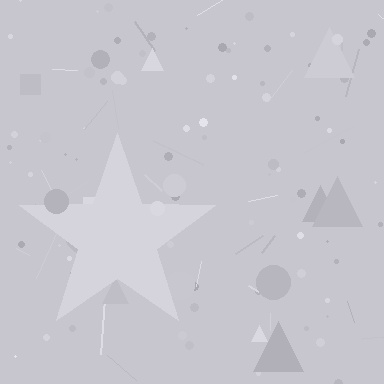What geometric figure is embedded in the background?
A star is embedded in the background.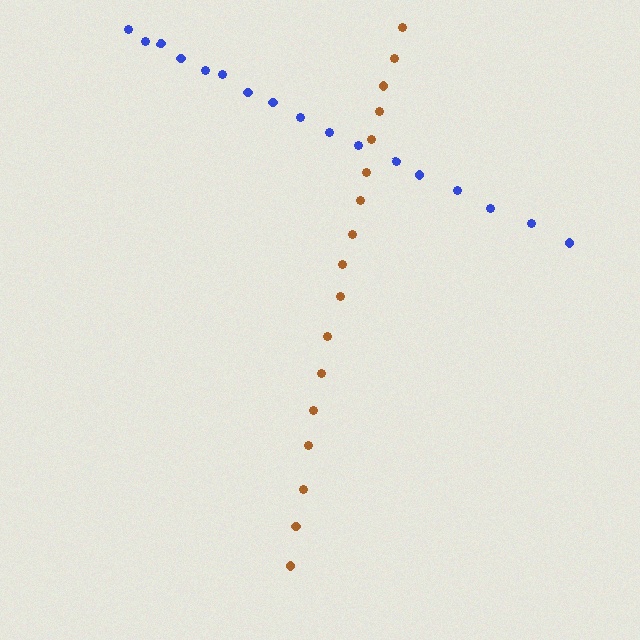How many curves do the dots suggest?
There are 2 distinct paths.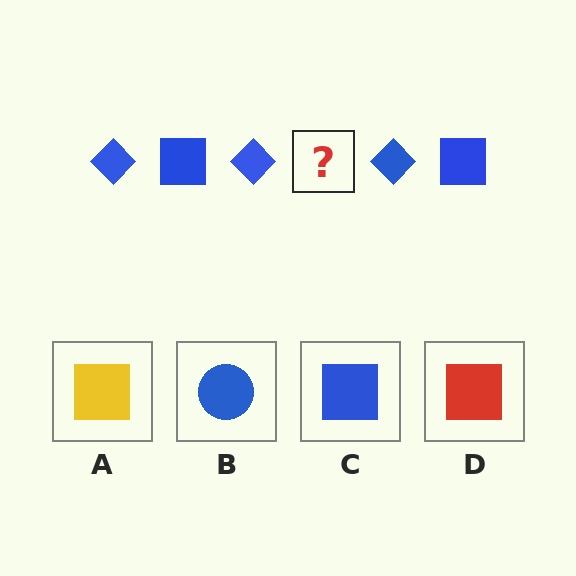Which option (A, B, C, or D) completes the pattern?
C.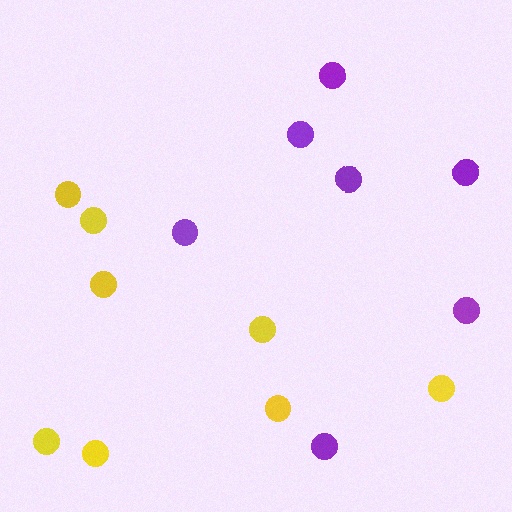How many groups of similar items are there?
There are 2 groups: one group of yellow circles (8) and one group of purple circles (7).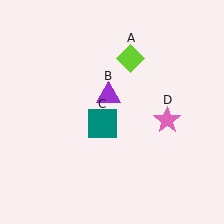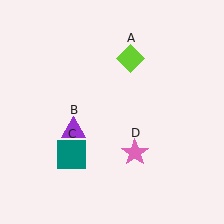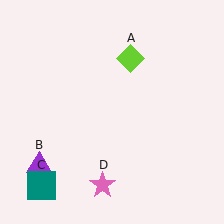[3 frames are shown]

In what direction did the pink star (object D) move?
The pink star (object D) moved down and to the left.